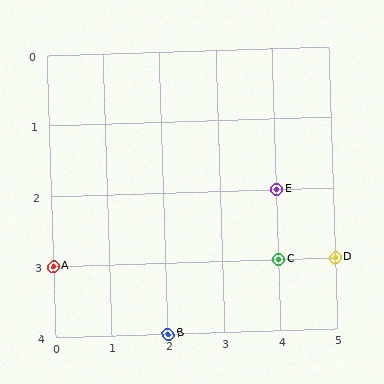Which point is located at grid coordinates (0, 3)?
Point A is at (0, 3).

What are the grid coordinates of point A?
Point A is at grid coordinates (0, 3).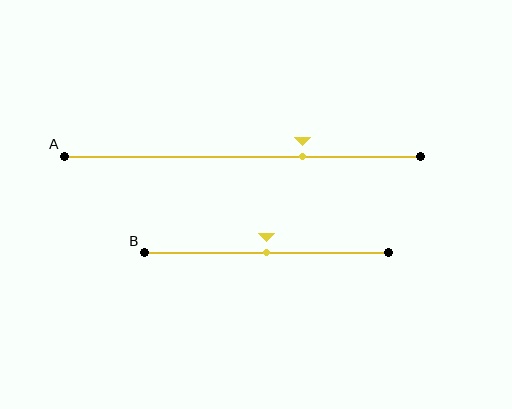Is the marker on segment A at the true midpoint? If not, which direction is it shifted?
No, the marker on segment A is shifted to the right by about 17% of the segment length.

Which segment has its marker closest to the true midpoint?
Segment B has its marker closest to the true midpoint.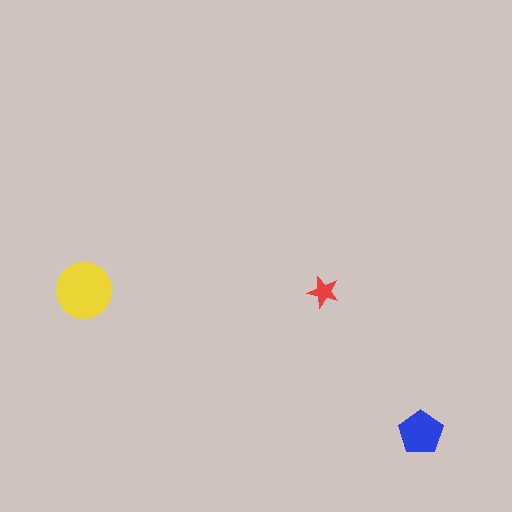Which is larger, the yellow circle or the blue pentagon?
The yellow circle.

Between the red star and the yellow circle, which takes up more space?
The yellow circle.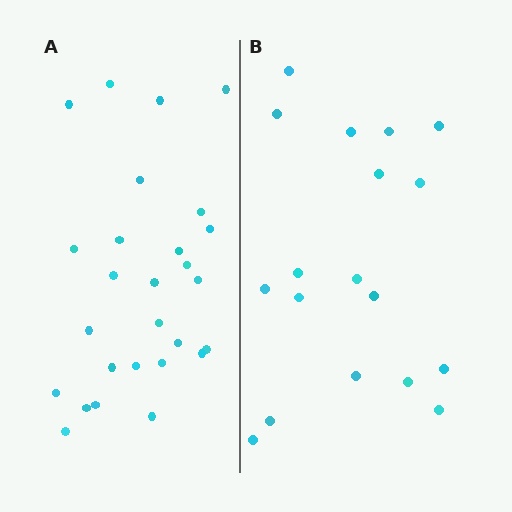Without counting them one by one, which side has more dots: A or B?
Region A (the left region) has more dots.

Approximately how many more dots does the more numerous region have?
Region A has roughly 8 or so more dots than region B.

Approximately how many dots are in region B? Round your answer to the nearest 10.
About 20 dots. (The exact count is 18, which rounds to 20.)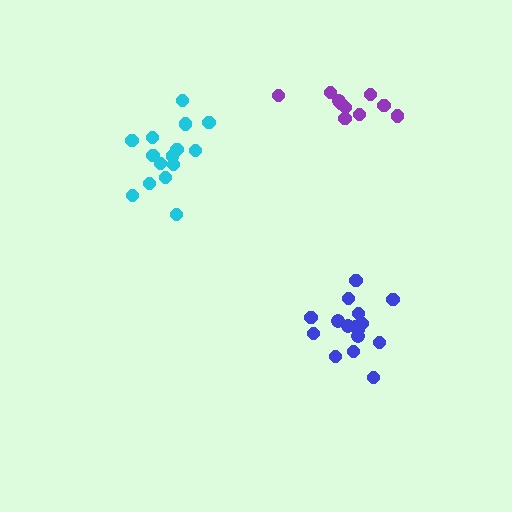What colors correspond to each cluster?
The clusters are colored: blue, cyan, purple.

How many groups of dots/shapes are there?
There are 3 groups.